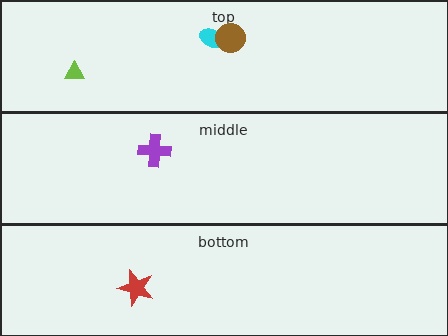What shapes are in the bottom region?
The red star.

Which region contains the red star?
The bottom region.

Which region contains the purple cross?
The middle region.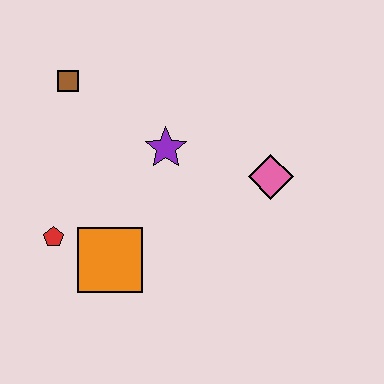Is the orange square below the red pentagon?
Yes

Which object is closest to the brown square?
The purple star is closest to the brown square.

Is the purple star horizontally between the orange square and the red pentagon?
No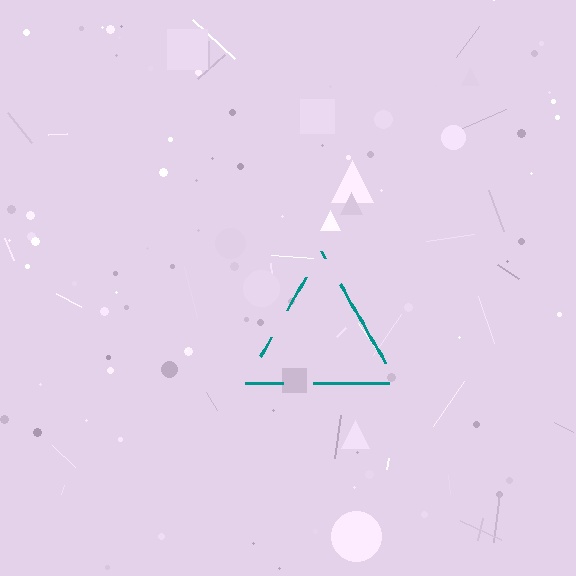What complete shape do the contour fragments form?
The contour fragments form a triangle.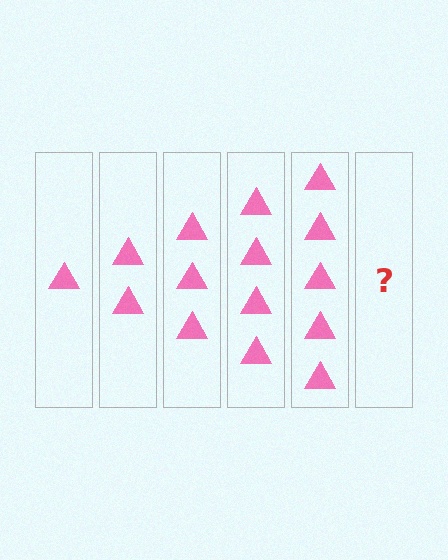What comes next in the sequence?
The next element should be 6 triangles.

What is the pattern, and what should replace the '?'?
The pattern is that each step adds one more triangle. The '?' should be 6 triangles.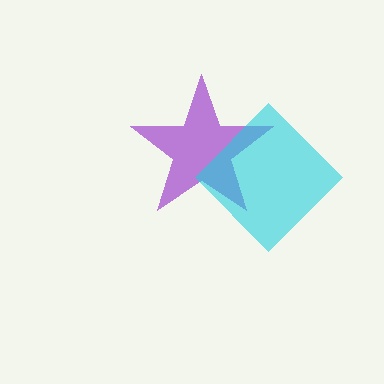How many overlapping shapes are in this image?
There are 2 overlapping shapes in the image.